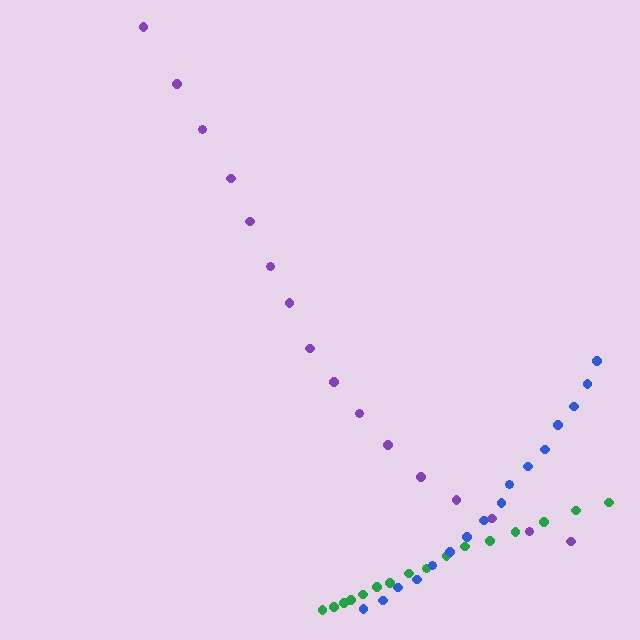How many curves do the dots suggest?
There are 3 distinct paths.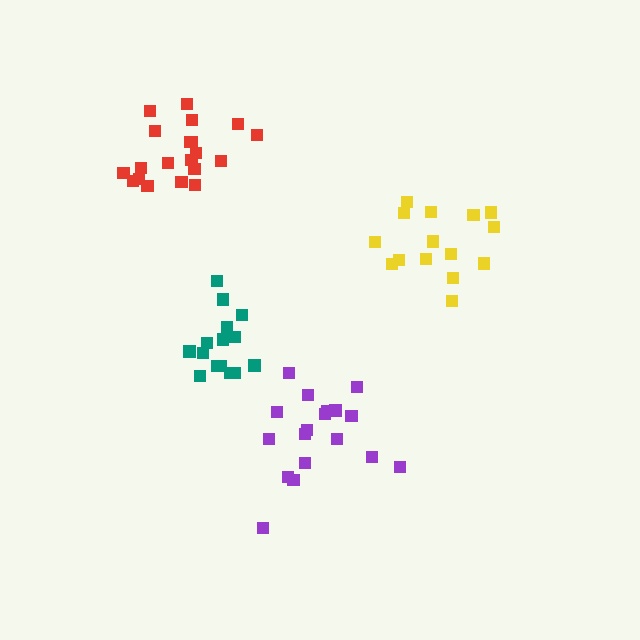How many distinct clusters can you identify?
There are 4 distinct clusters.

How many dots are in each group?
Group 1: 15 dots, Group 2: 20 dots, Group 3: 16 dots, Group 4: 18 dots (69 total).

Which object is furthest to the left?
The red cluster is leftmost.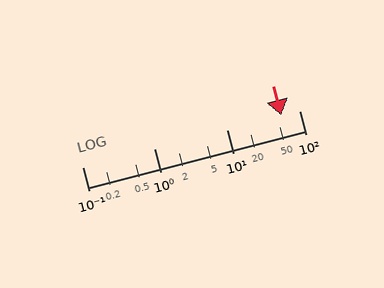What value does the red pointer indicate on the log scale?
The pointer indicates approximately 57.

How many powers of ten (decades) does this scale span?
The scale spans 3 decades, from 0.1 to 100.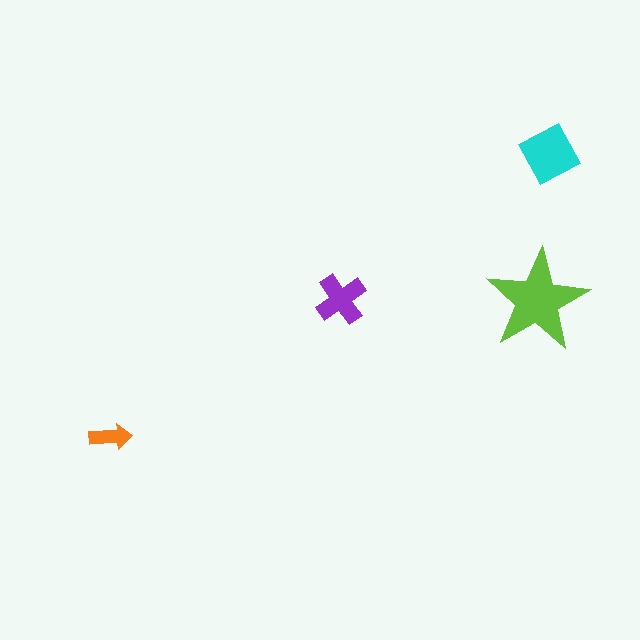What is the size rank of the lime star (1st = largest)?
1st.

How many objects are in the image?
There are 4 objects in the image.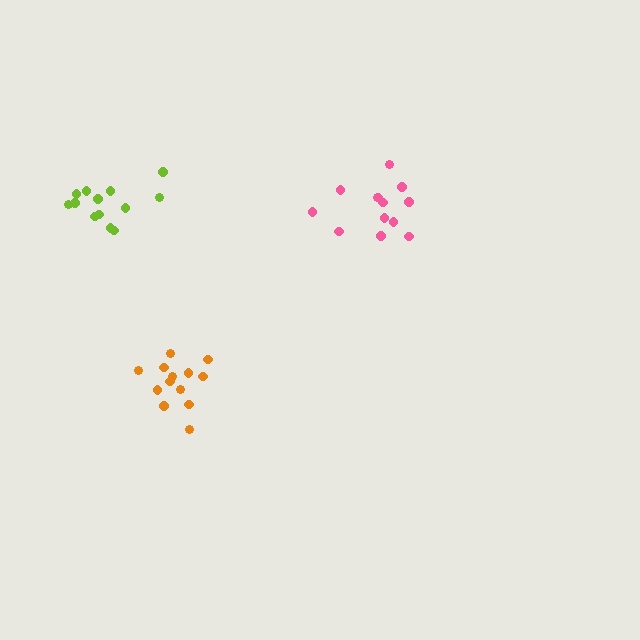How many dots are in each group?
Group 1: 13 dots, Group 2: 13 dots, Group 3: 13 dots (39 total).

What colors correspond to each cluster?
The clusters are colored: orange, pink, lime.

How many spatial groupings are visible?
There are 3 spatial groupings.